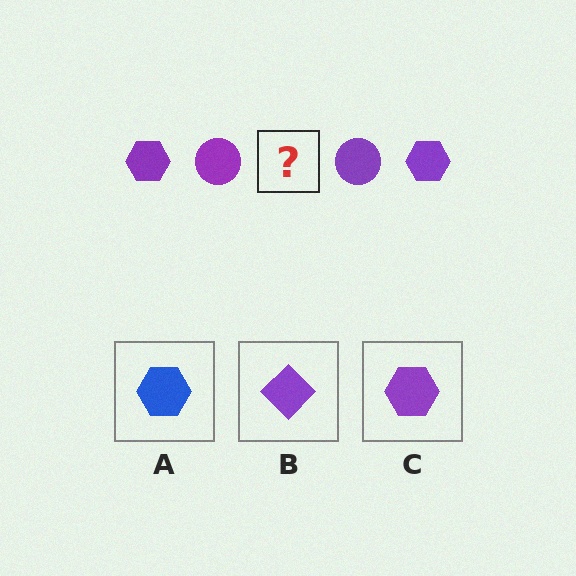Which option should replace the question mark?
Option C.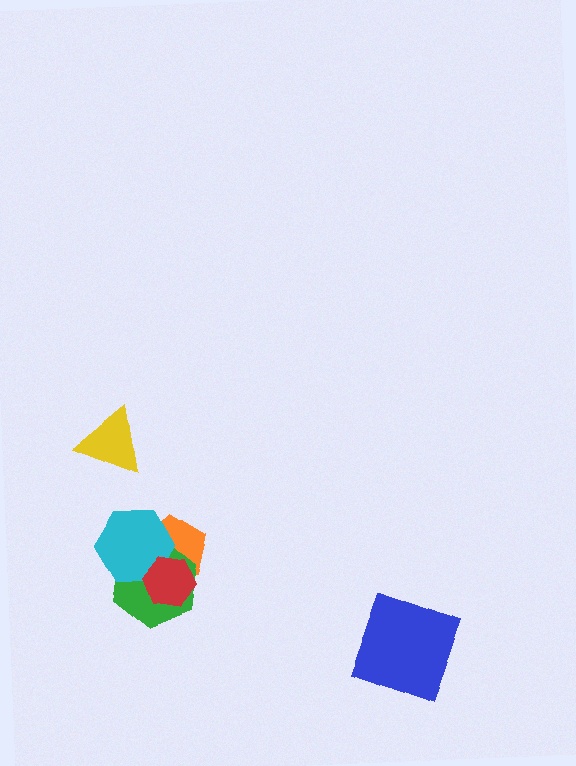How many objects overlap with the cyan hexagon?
3 objects overlap with the cyan hexagon.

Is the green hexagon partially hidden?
Yes, it is partially covered by another shape.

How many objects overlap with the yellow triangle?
0 objects overlap with the yellow triangle.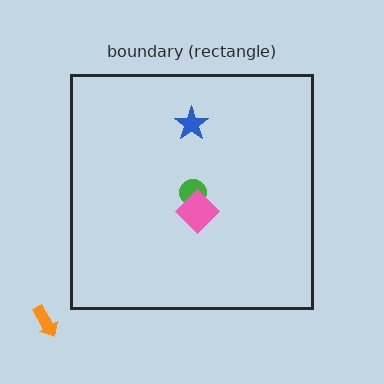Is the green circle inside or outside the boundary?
Inside.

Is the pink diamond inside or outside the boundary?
Inside.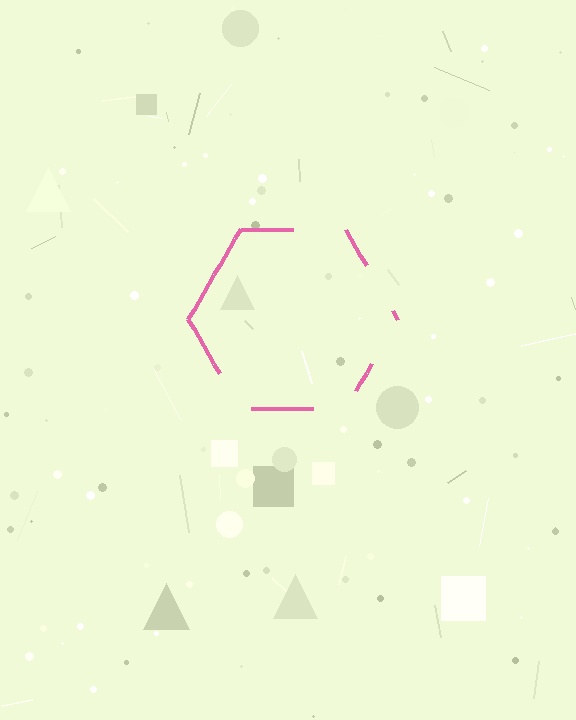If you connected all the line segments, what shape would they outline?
They would outline a hexagon.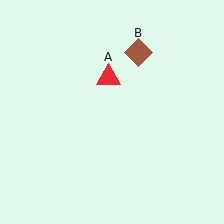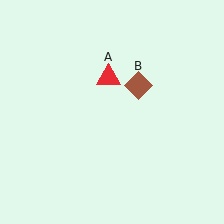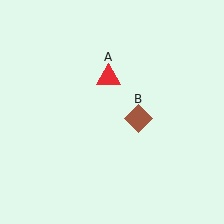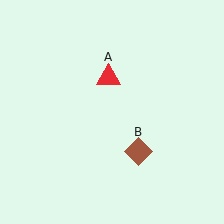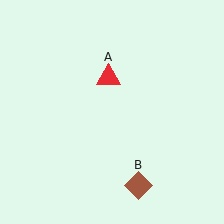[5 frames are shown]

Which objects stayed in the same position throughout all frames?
Red triangle (object A) remained stationary.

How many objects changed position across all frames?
1 object changed position: brown diamond (object B).